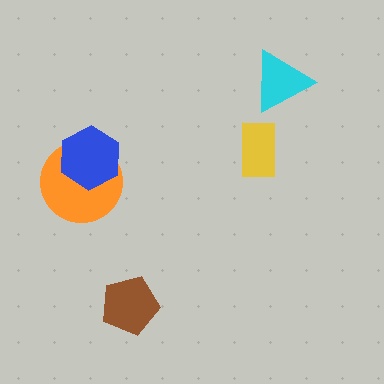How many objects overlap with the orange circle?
1 object overlaps with the orange circle.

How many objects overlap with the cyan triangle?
0 objects overlap with the cyan triangle.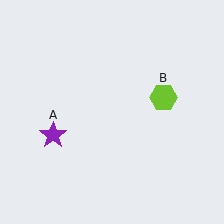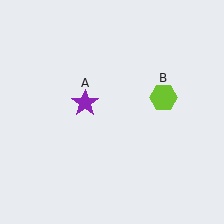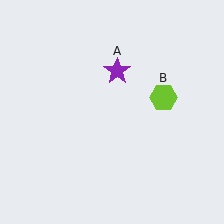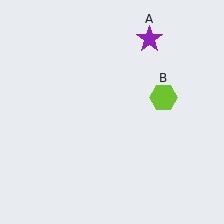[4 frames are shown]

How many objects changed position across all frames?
1 object changed position: purple star (object A).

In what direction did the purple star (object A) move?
The purple star (object A) moved up and to the right.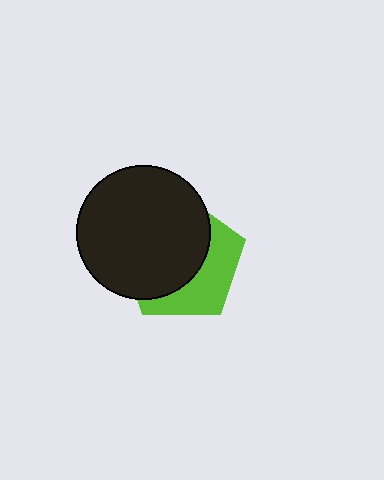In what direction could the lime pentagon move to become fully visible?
The lime pentagon could move toward the lower-right. That would shift it out from behind the black circle entirely.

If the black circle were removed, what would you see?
You would see the complete lime pentagon.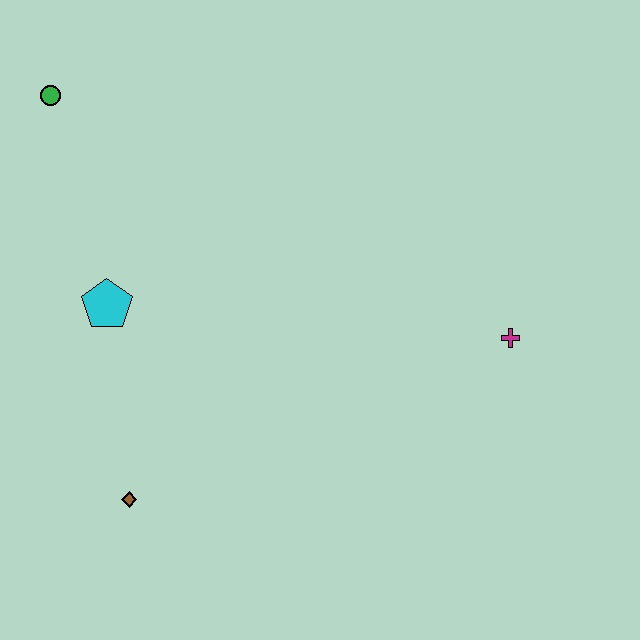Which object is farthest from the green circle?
The magenta cross is farthest from the green circle.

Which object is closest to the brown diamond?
The cyan pentagon is closest to the brown diamond.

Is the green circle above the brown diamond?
Yes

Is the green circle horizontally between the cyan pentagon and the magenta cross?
No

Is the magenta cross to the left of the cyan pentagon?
No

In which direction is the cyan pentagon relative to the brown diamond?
The cyan pentagon is above the brown diamond.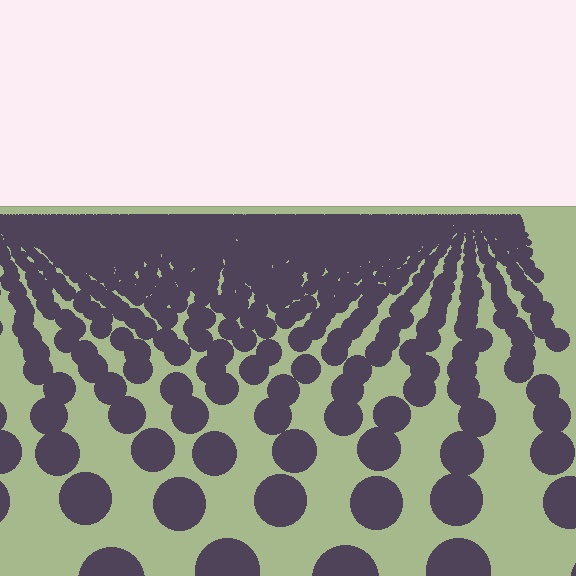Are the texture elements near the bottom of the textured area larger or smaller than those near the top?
Larger. Near the bottom, elements are closer to the viewer and appear at a bigger on-screen size.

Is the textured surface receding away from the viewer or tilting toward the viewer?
The surface is receding away from the viewer. Texture elements get smaller and denser toward the top.